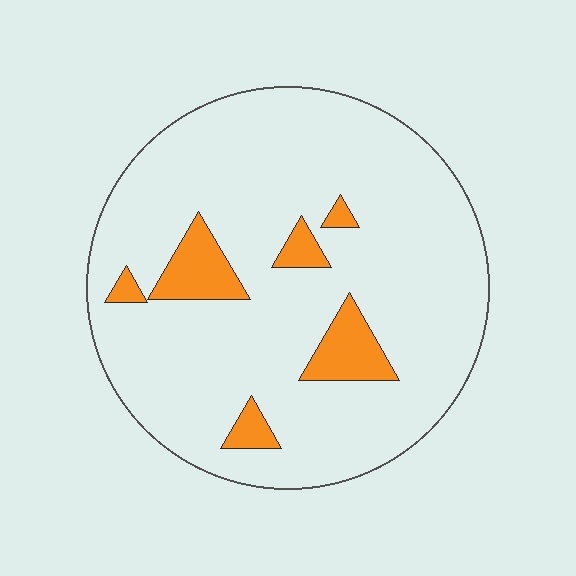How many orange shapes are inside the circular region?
6.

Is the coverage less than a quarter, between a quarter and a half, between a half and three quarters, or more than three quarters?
Less than a quarter.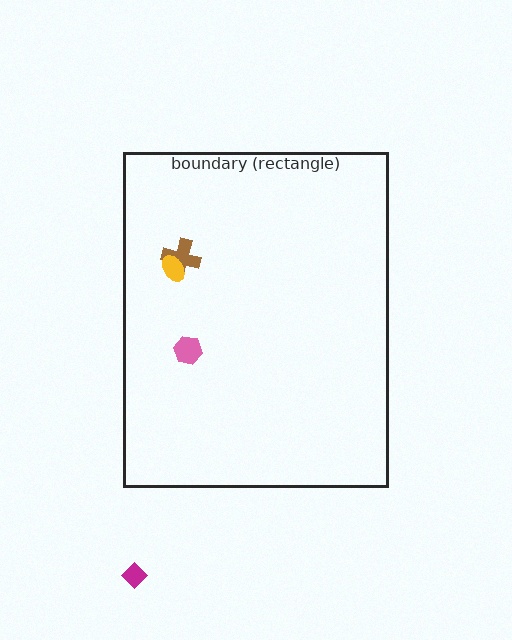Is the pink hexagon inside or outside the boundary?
Inside.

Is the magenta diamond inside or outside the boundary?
Outside.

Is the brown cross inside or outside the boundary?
Inside.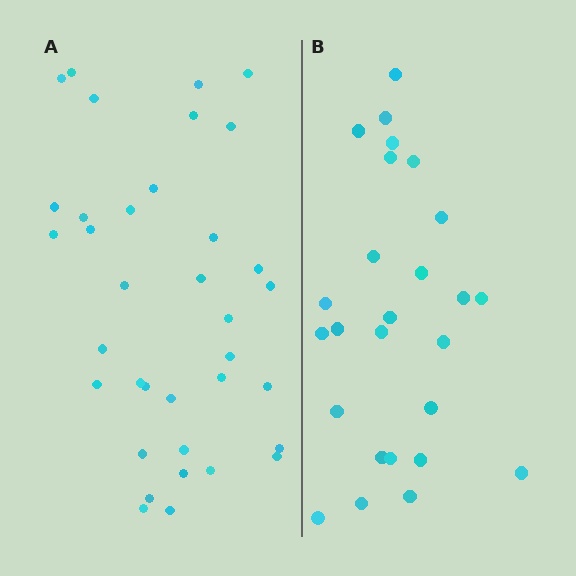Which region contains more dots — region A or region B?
Region A (the left region) has more dots.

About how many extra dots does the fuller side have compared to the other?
Region A has roughly 10 or so more dots than region B.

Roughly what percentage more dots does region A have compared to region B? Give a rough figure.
About 40% more.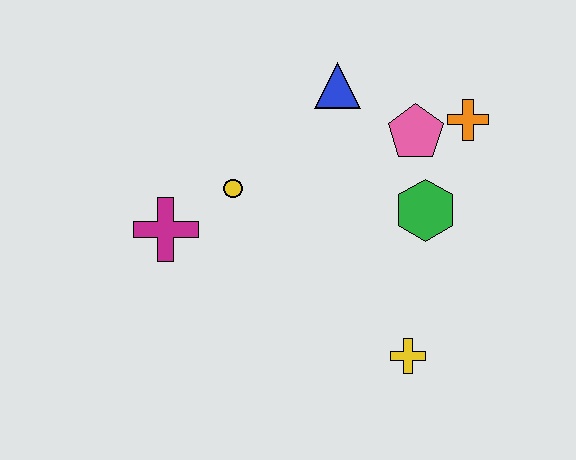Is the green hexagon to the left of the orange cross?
Yes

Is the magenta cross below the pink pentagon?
Yes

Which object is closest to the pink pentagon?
The orange cross is closest to the pink pentagon.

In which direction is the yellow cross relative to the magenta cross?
The yellow cross is to the right of the magenta cross.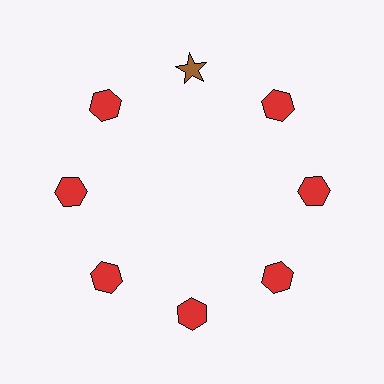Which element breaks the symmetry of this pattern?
The brown star at roughly the 12 o'clock position breaks the symmetry. All other shapes are red hexagons.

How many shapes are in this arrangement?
There are 8 shapes arranged in a ring pattern.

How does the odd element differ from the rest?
It differs in both color (brown instead of red) and shape (star instead of hexagon).